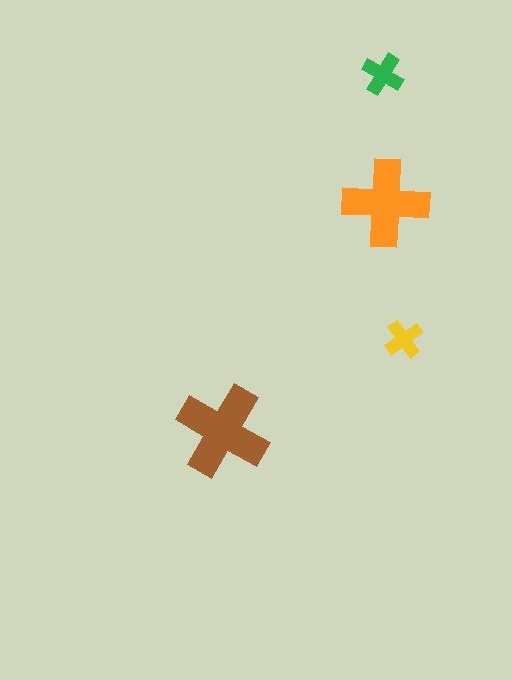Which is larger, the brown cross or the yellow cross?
The brown one.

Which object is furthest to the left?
The brown cross is leftmost.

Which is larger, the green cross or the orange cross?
The orange one.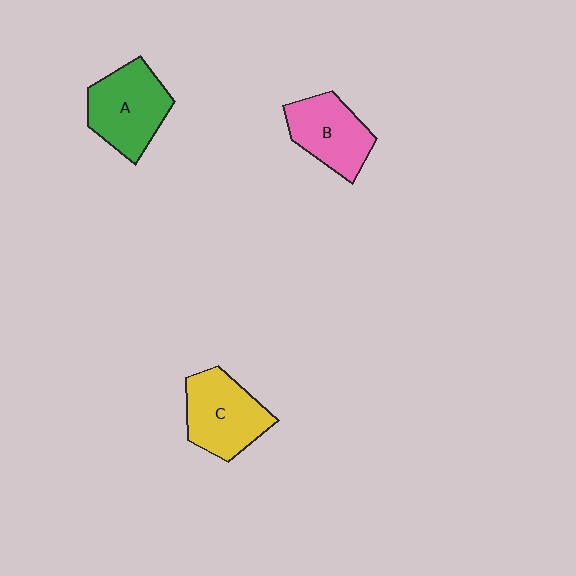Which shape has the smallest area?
Shape B (pink).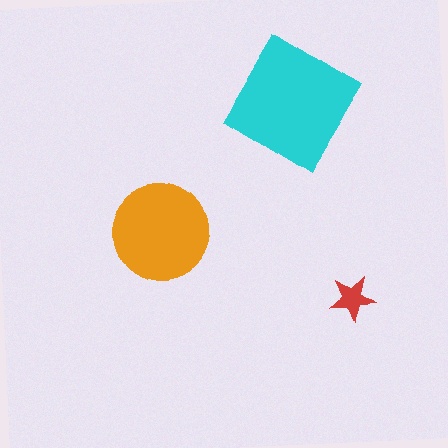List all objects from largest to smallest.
The cyan diamond, the orange circle, the red star.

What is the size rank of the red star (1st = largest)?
3rd.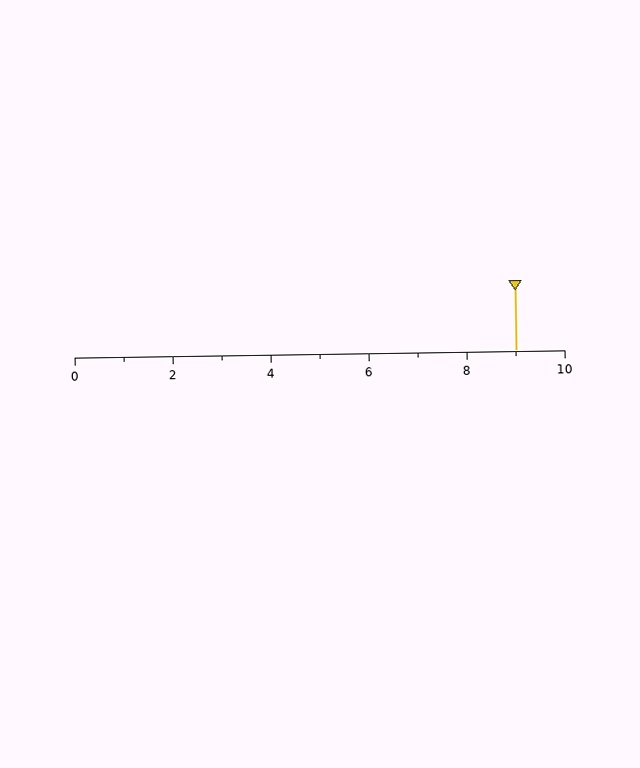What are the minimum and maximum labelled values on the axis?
The axis runs from 0 to 10.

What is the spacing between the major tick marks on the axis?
The major ticks are spaced 2 apart.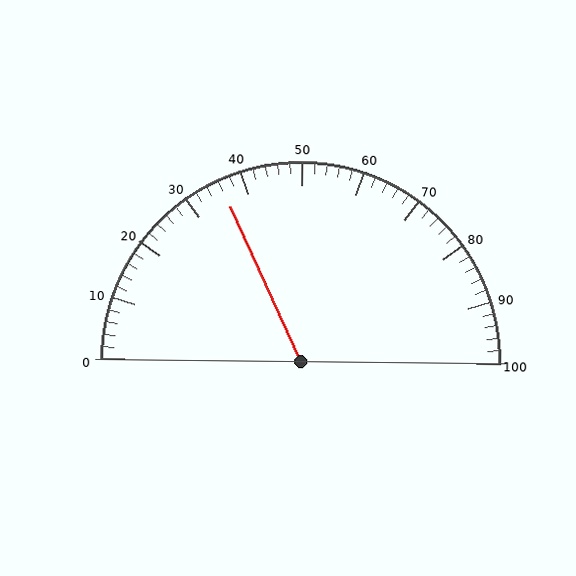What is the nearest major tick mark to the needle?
The nearest major tick mark is 40.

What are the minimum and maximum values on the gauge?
The gauge ranges from 0 to 100.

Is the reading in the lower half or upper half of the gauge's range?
The reading is in the lower half of the range (0 to 100).